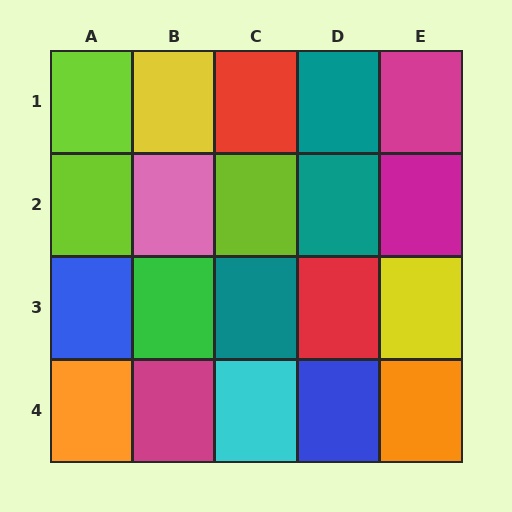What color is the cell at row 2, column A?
Lime.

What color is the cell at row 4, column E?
Orange.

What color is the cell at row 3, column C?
Teal.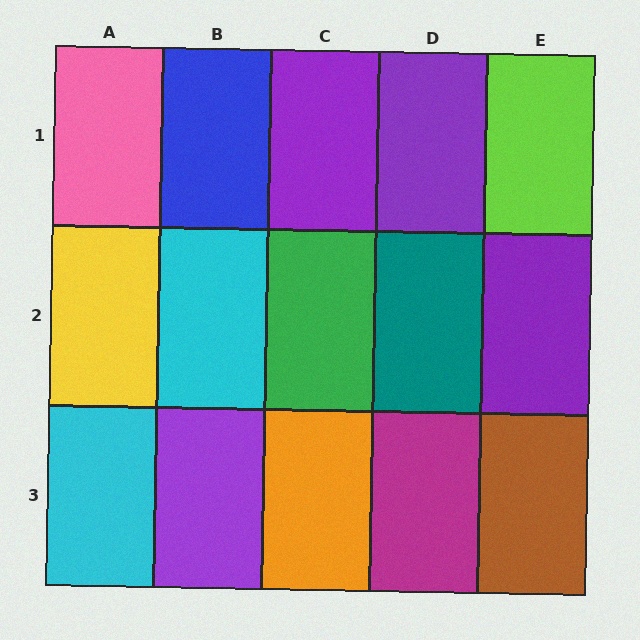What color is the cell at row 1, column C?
Purple.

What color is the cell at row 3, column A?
Cyan.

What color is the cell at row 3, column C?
Orange.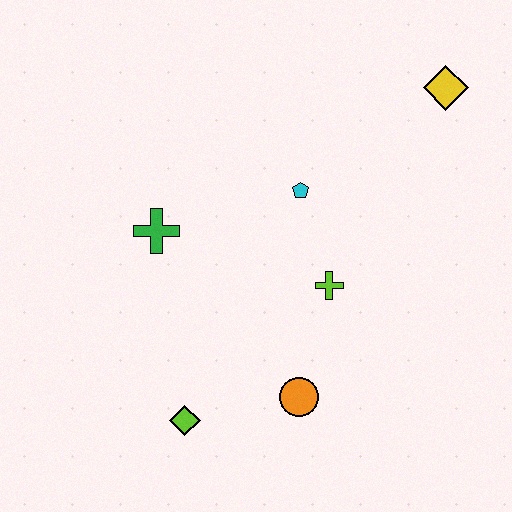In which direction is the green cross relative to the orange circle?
The green cross is above the orange circle.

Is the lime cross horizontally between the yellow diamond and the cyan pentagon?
Yes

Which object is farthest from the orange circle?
The yellow diamond is farthest from the orange circle.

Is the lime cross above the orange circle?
Yes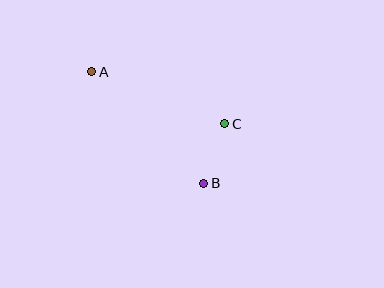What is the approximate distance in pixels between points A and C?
The distance between A and C is approximately 143 pixels.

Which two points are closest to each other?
Points B and C are closest to each other.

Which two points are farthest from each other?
Points A and B are farthest from each other.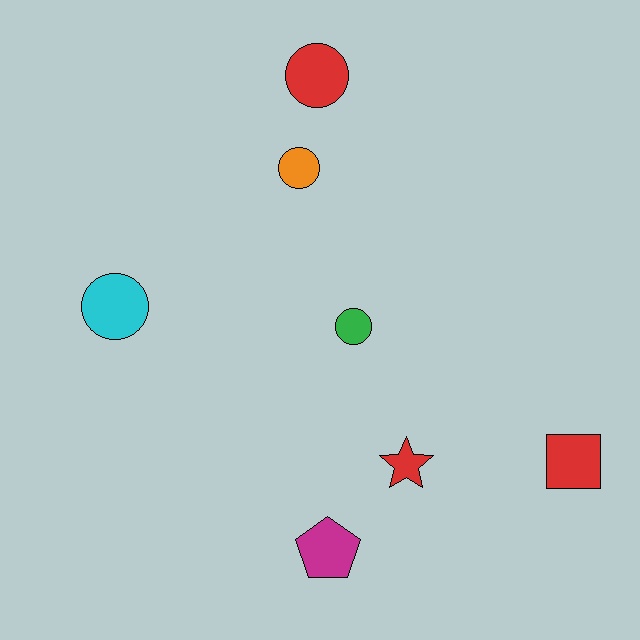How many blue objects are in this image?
There are no blue objects.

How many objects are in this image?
There are 7 objects.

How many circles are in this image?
There are 4 circles.